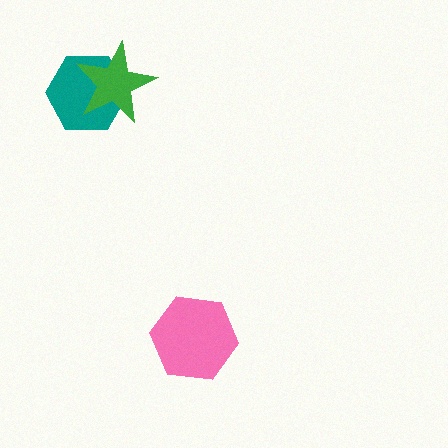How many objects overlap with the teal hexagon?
1 object overlaps with the teal hexagon.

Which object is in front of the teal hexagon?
The green star is in front of the teal hexagon.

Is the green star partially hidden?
No, no other shape covers it.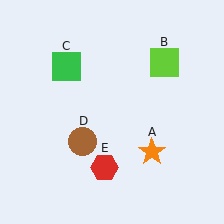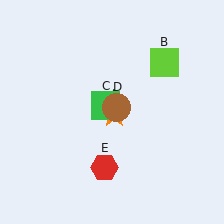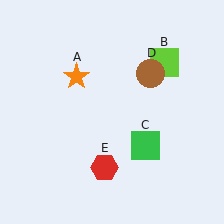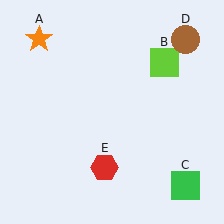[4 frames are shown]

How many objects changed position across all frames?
3 objects changed position: orange star (object A), green square (object C), brown circle (object D).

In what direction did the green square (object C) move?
The green square (object C) moved down and to the right.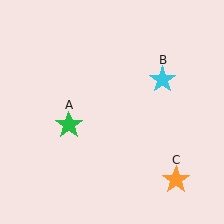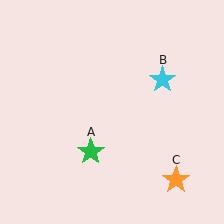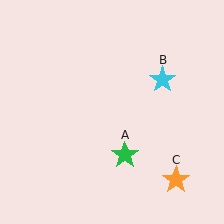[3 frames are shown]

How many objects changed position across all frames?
1 object changed position: green star (object A).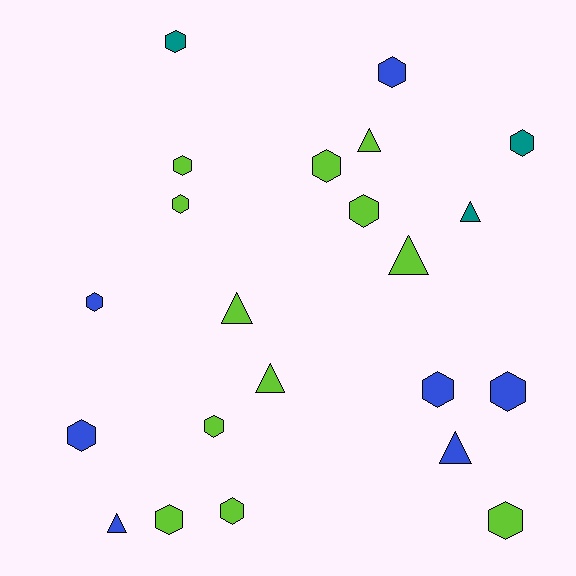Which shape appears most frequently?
Hexagon, with 15 objects.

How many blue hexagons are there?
There are 5 blue hexagons.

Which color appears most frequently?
Lime, with 12 objects.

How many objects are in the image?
There are 22 objects.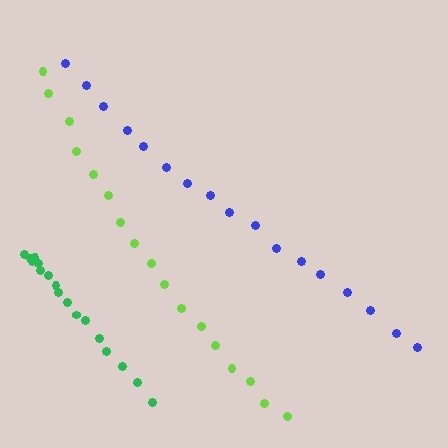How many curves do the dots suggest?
There are 3 distinct paths.